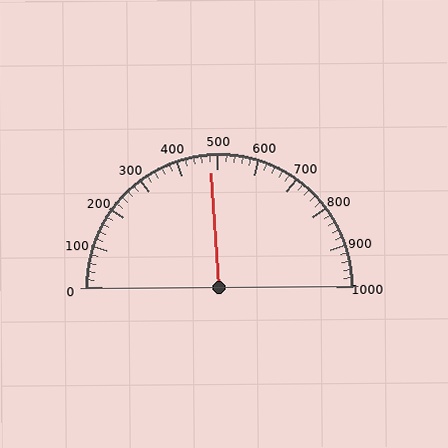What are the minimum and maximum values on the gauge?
The gauge ranges from 0 to 1000.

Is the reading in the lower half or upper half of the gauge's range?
The reading is in the lower half of the range (0 to 1000).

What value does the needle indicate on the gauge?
The needle indicates approximately 480.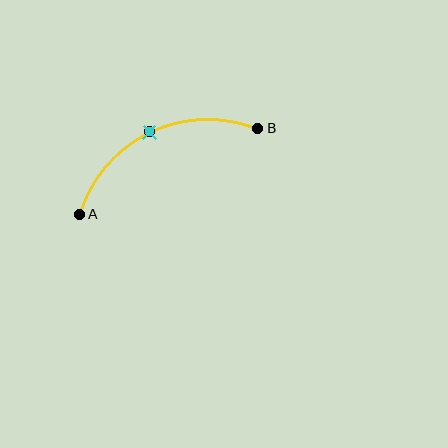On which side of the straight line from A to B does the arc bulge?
The arc bulges above the straight line connecting A and B.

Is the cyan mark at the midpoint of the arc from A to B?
Yes. The cyan mark lies on the arc at equal arc-length from both A and B — it is the arc midpoint.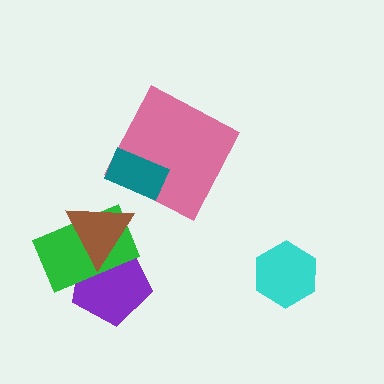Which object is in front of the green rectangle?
The brown triangle is in front of the green rectangle.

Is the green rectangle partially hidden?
Yes, it is partially covered by another shape.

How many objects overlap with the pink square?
1 object overlaps with the pink square.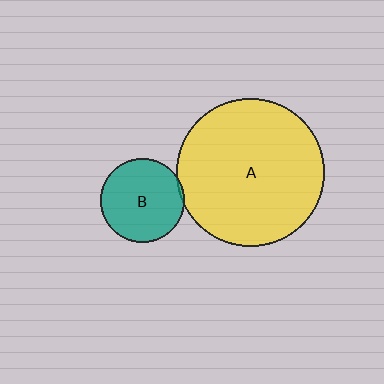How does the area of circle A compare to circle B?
Approximately 3.1 times.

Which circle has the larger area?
Circle A (yellow).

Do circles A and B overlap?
Yes.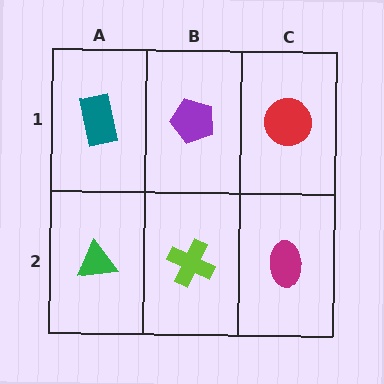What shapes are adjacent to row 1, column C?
A magenta ellipse (row 2, column C), a purple pentagon (row 1, column B).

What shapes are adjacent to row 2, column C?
A red circle (row 1, column C), a lime cross (row 2, column B).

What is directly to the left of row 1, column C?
A purple pentagon.